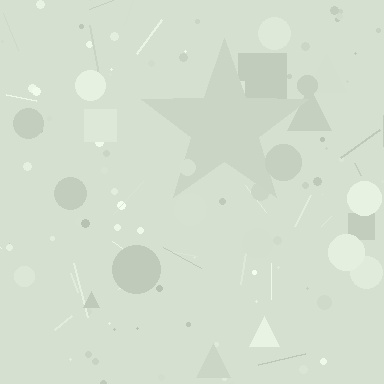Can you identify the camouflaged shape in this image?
The camouflaged shape is a star.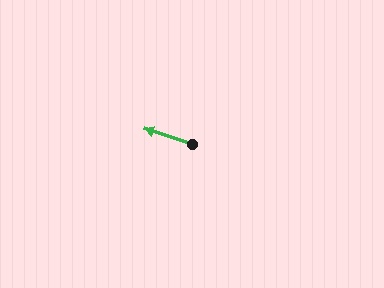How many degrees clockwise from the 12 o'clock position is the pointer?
Approximately 288 degrees.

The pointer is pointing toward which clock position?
Roughly 10 o'clock.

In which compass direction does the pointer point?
West.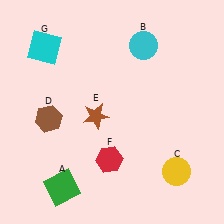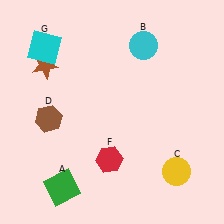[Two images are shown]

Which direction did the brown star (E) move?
The brown star (E) moved left.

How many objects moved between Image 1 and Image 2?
1 object moved between the two images.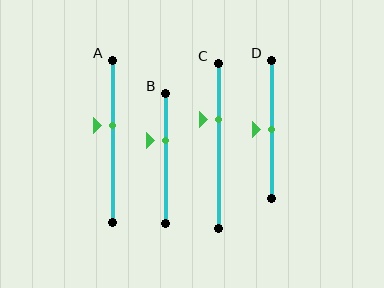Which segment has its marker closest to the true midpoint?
Segment D has its marker closest to the true midpoint.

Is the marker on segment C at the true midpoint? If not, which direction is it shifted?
No, the marker on segment C is shifted upward by about 16% of the segment length.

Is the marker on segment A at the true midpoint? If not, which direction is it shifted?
No, the marker on segment A is shifted upward by about 10% of the segment length.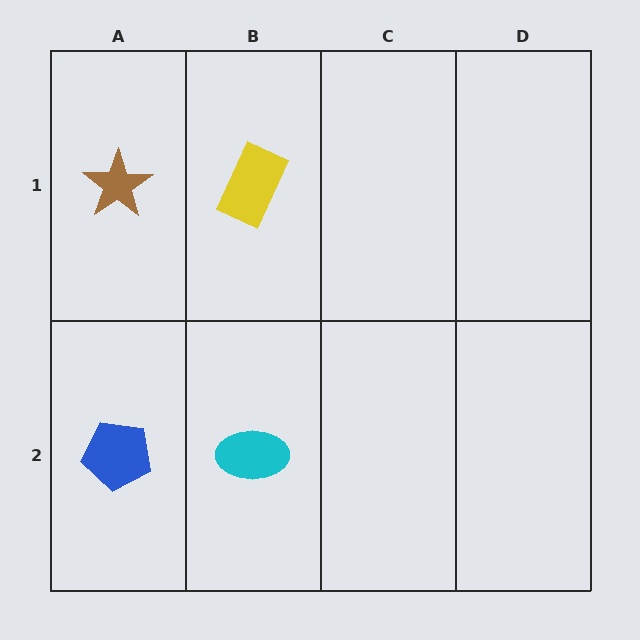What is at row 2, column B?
A cyan ellipse.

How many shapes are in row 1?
2 shapes.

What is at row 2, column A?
A blue pentagon.